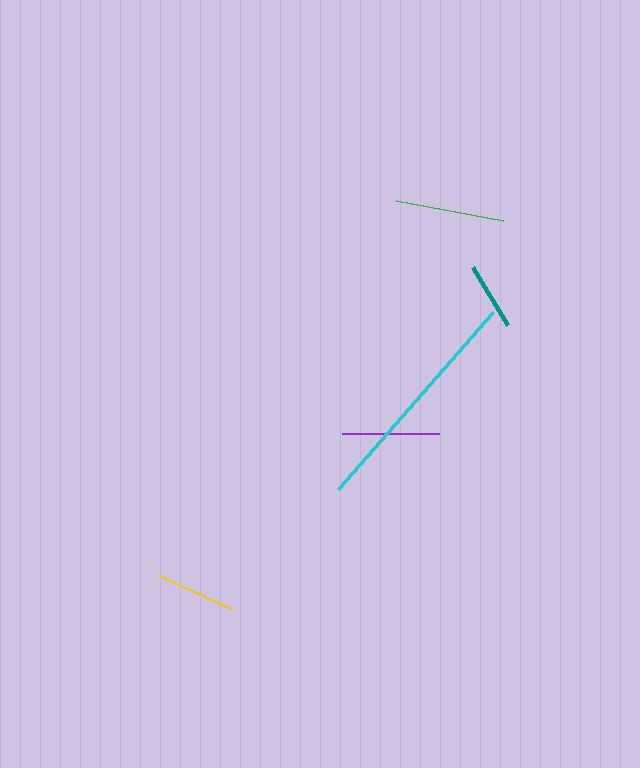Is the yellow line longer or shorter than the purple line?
The purple line is longer than the yellow line.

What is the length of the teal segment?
The teal segment is approximately 68 pixels long.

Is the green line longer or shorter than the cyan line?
The cyan line is longer than the green line.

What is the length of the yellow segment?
The yellow segment is approximately 81 pixels long.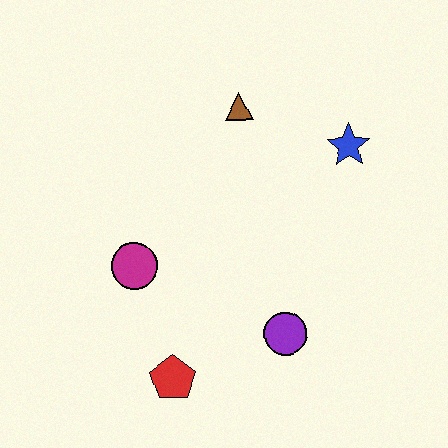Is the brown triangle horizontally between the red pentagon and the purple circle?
Yes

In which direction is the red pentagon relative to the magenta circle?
The red pentagon is below the magenta circle.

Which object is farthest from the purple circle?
The brown triangle is farthest from the purple circle.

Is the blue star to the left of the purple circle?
No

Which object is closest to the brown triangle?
The blue star is closest to the brown triangle.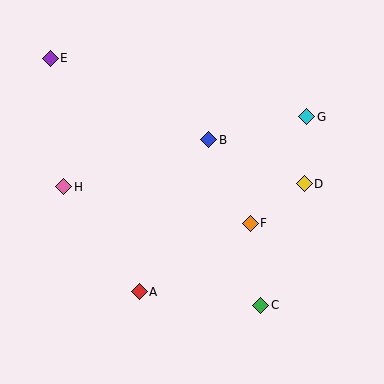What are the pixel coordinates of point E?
Point E is at (50, 58).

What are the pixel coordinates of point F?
Point F is at (250, 223).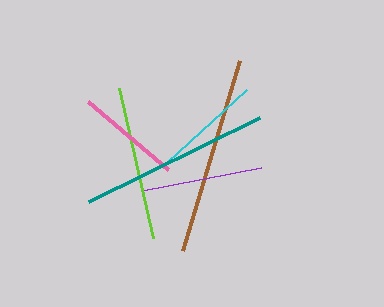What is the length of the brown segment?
The brown segment is approximately 199 pixels long.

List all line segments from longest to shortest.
From longest to shortest: brown, teal, lime, purple, cyan, pink.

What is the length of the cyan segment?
The cyan segment is approximately 108 pixels long.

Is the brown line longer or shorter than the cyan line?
The brown line is longer than the cyan line.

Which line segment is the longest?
The brown line is the longest at approximately 199 pixels.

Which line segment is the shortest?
The pink line is the shortest at approximately 105 pixels.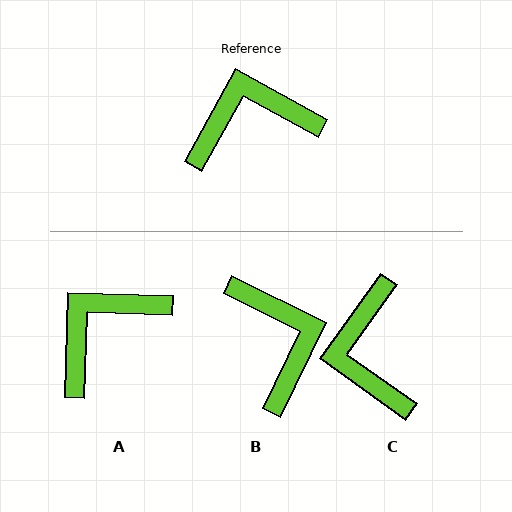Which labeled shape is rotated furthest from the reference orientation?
B, about 87 degrees away.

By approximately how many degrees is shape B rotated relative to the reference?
Approximately 87 degrees clockwise.